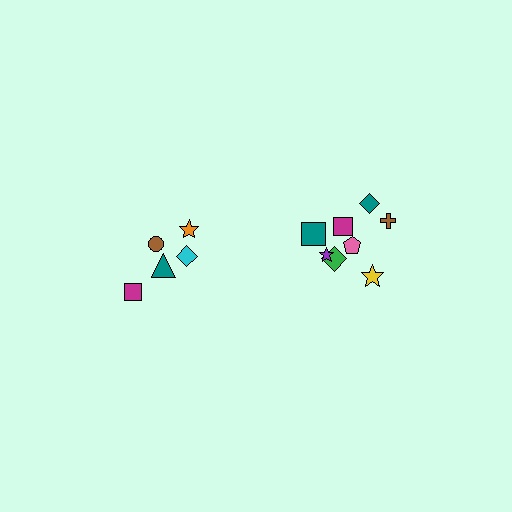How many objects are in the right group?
There are 8 objects.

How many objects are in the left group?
There are 5 objects.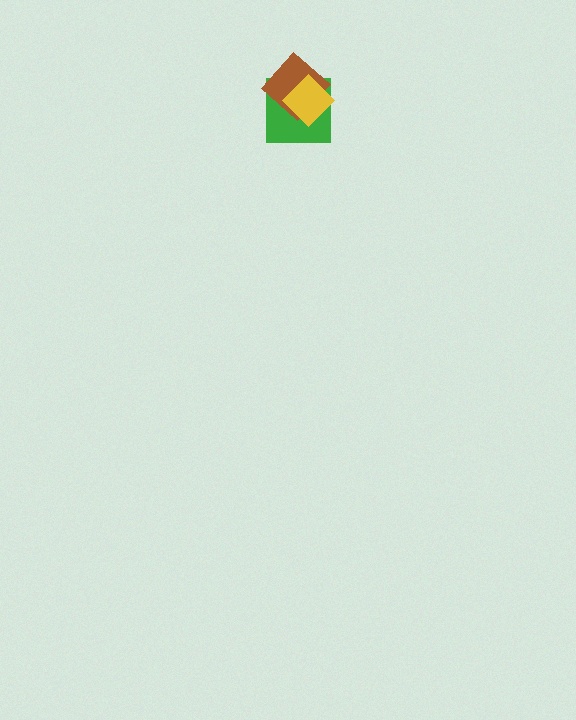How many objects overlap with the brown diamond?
2 objects overlap with the brown diamond.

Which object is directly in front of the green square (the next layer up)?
The brown diamond is directly in front of the green square.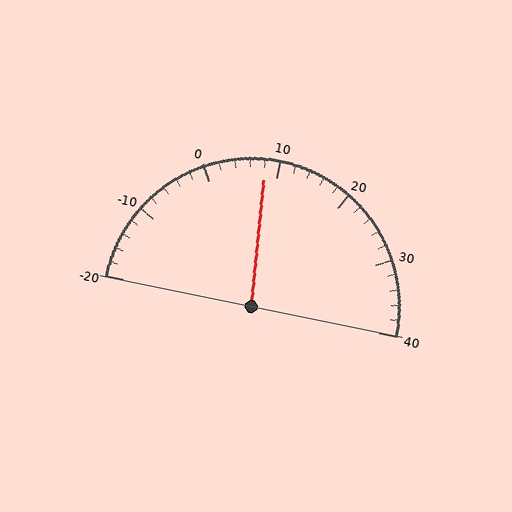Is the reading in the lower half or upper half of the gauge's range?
The reading is in the lower half of the range (-20 to 40).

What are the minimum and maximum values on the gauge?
The gauge ranges from -20 to 40.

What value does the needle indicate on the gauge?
The needle indicates approximately 8.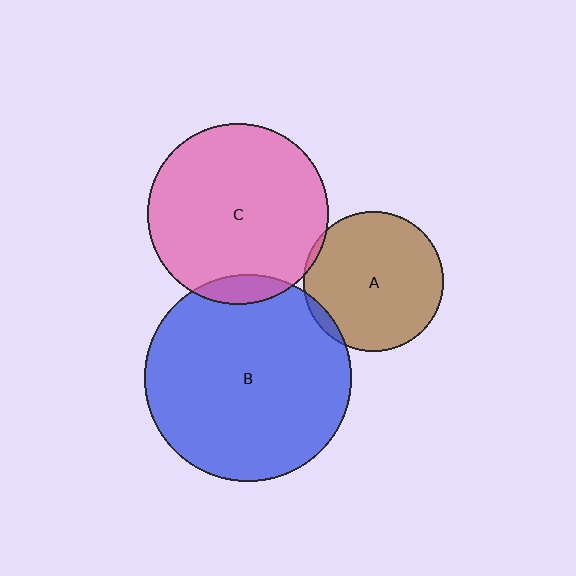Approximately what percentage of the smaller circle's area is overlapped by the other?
Approximately 10%.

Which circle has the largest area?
Circle B (blue).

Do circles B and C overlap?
Yes.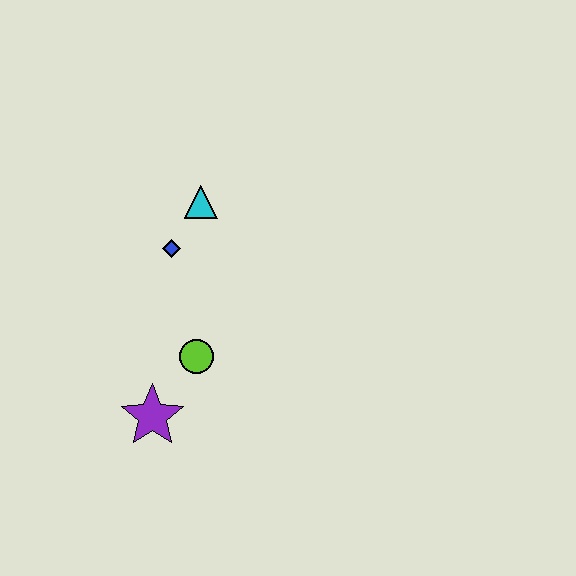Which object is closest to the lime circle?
The purple star is closest to the lime circle.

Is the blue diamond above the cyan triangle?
No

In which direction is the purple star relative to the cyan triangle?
The purple star is below the cyan triangle.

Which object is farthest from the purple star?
The cyan triangle is farthest from the purple star.